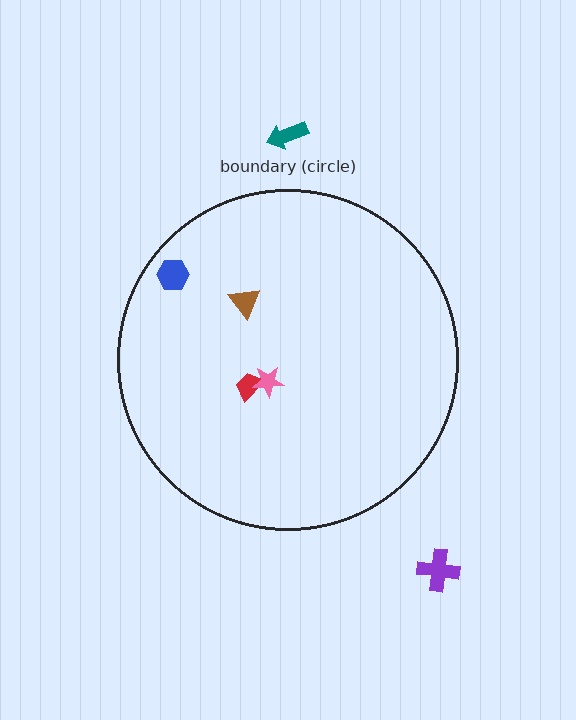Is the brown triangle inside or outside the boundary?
Inside.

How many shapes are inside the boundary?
4 inside, 2 outside.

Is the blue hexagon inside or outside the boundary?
Inside.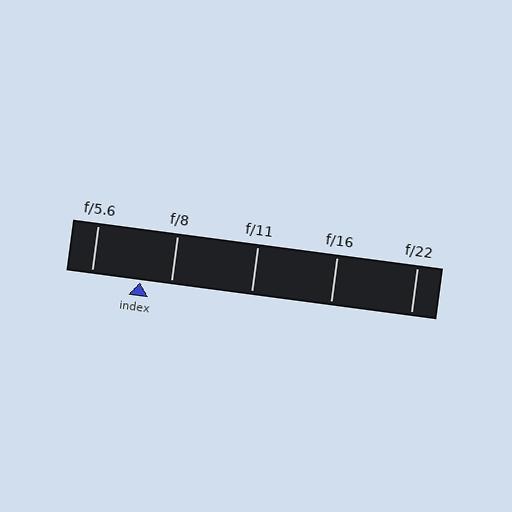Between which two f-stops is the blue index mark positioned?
The index mark is between f/5.6 and f/8.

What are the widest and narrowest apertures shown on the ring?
The widest aperture shown is f/5.6 and the narrowest is f/22.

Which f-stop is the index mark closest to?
The index mark is closest to f/8.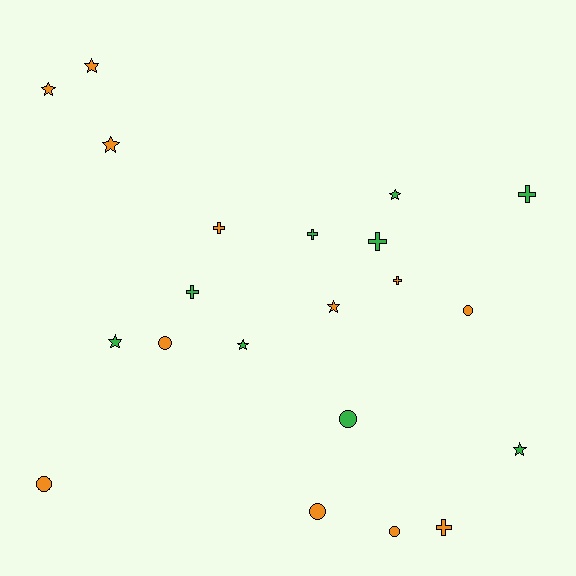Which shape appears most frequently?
Star, with 8 objects.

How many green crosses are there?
There are 4 green crosses.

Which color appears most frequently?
Orange, with 12 objects.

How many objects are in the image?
There are 21 objects.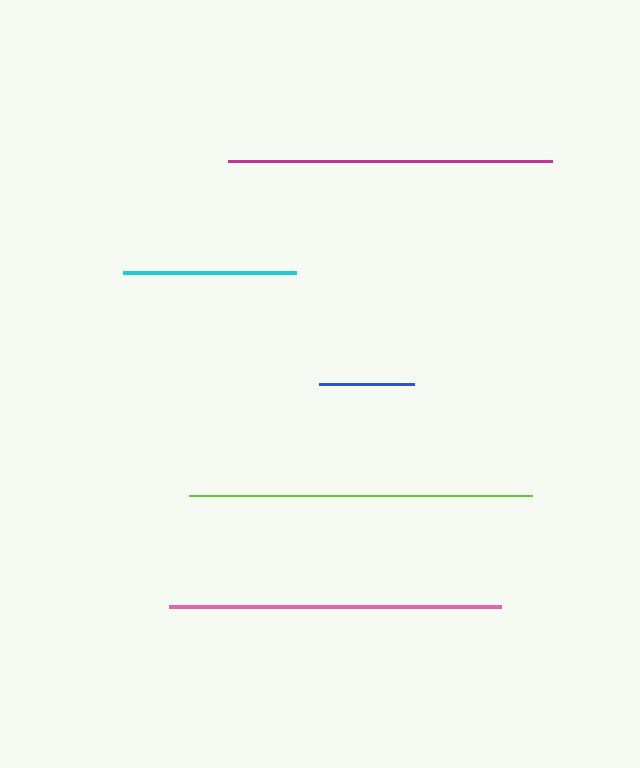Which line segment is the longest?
The lime line is the longest at approximately 343 pixels.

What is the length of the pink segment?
The pink segment is approximately 332 pixels long.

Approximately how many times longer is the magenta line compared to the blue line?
The magenta line is approximately 3.4 times the length of the blue line.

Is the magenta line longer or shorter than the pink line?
The pink line is longer than the magenta line.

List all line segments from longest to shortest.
From longest to shortest: lime, pink, magenta, cyan, blue.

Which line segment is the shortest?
The blue line is the shortest at approximately 96 pixels.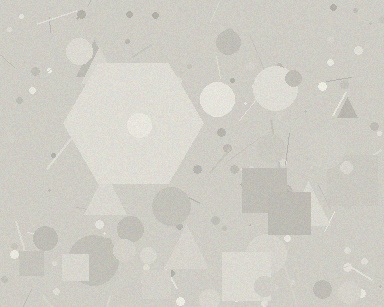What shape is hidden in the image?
A hexagon is hidden in the image.